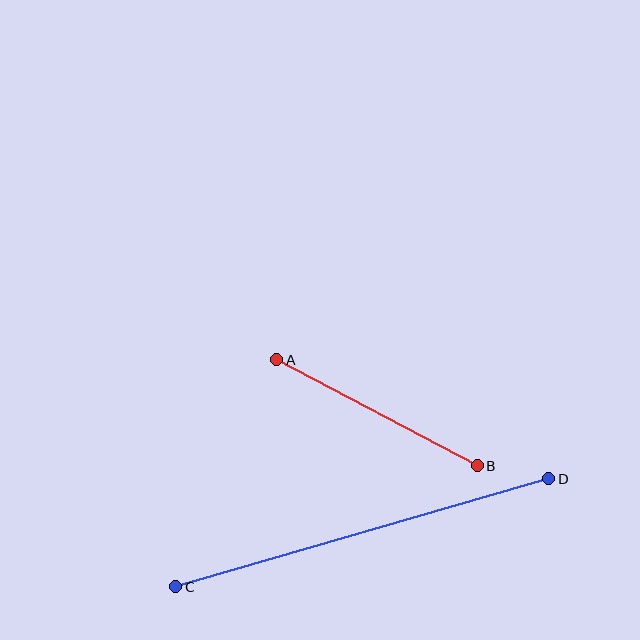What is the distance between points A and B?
The distance is approximately 227 pixels.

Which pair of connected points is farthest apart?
Points C and D are farthest apart.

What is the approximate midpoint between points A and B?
The midpoint is at approximately (377, 413) pixels.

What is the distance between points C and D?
The distance is approximately 388 pixels.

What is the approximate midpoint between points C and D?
The midpoint is at approximately (362, 533) pixels.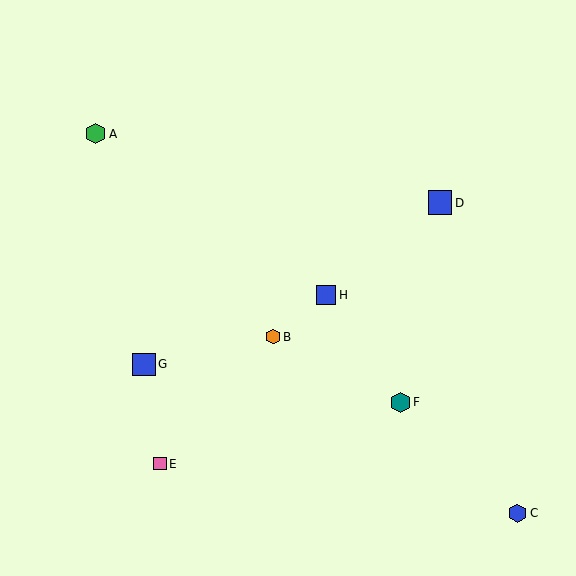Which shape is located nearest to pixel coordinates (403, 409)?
The teal hexagon (labeled F) at (400, 402) is nearest to that location.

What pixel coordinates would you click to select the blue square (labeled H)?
Click at (326, 295) to select the blue square H.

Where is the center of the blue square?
The center of the blue square is at (144, 364).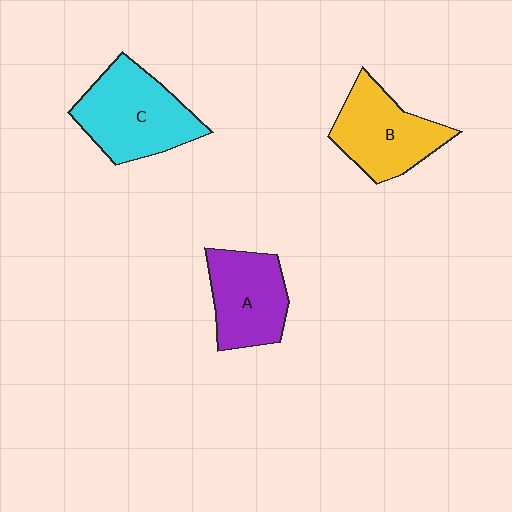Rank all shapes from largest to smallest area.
From largest to smallest: C (cyan), B (yellow), A (purple).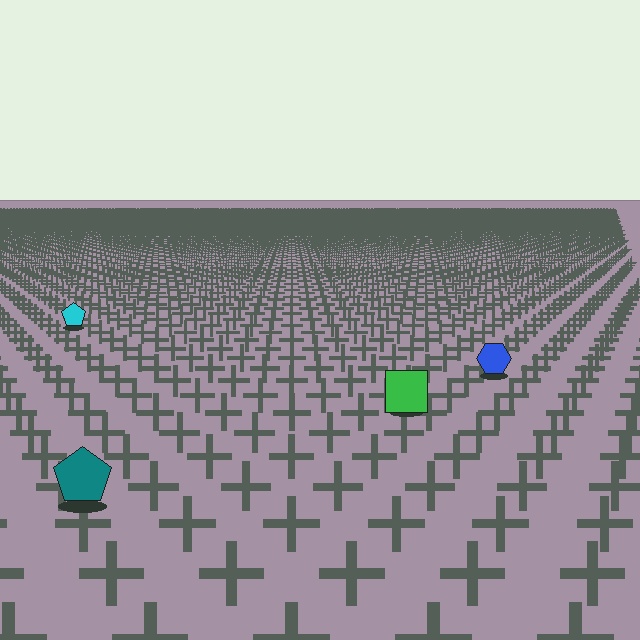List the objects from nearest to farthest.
From nearest to farthest: the teal pentagon, the green square, the blue hexagon, the cyan pentagon.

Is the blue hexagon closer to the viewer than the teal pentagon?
No. The teal pentagon is closer — you can tell from the texture gradient: the ground texture is coarser near it.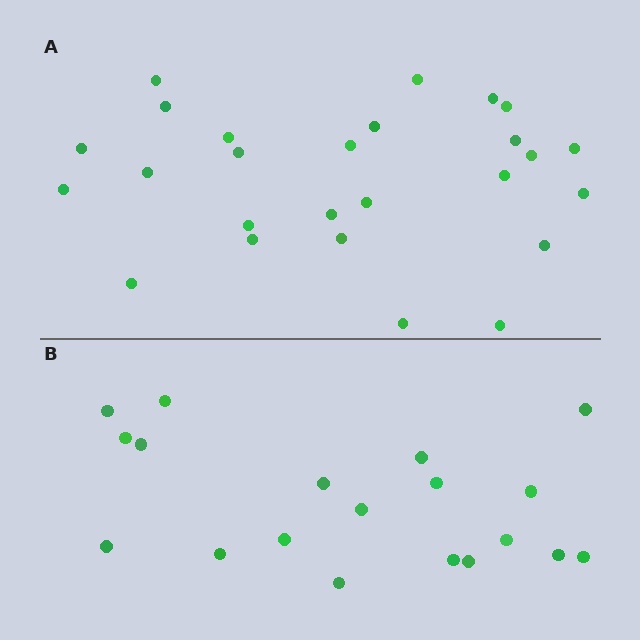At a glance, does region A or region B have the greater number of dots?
Region A (the top region) has more dots.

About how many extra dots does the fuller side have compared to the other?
Region A has roughly 8 or so more dots than region B.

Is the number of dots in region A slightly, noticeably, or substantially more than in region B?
Region A has noticeably more, but not dramatically so. The ratio is roughly 1.4 to 1.